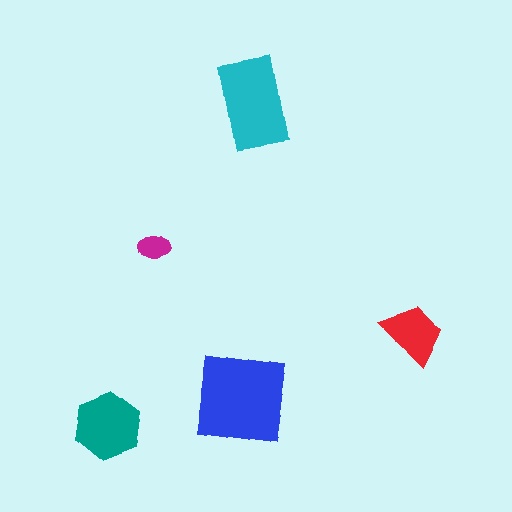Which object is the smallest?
The magenta ellipse.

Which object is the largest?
The blue square.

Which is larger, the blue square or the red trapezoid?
The blue square.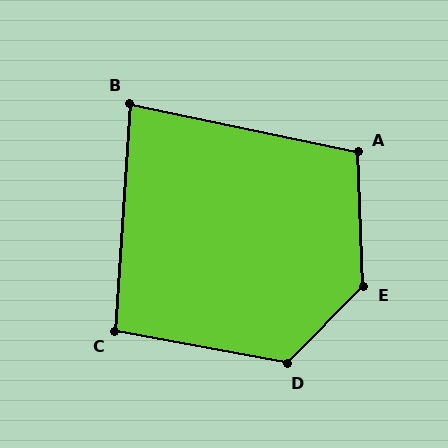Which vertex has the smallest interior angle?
B, at approximately 82 degrees.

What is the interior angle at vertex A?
Approximately 104 degrees (obtuse).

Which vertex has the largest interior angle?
E, at approximately 133 degrees.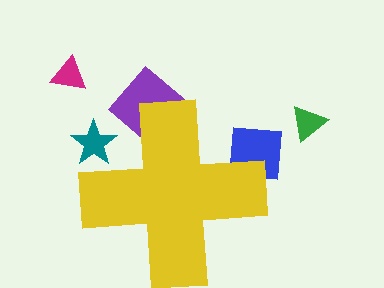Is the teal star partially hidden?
Yes, the teal star is partially hidden behind the yellow cross.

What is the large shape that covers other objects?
A yellow cross.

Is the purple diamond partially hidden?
Yes, the purple diamond is partially hidden behind the yellow cross.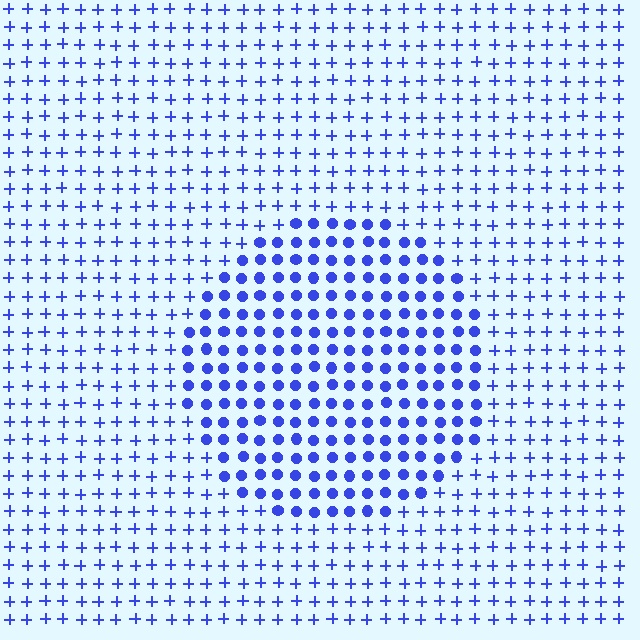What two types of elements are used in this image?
The image uses circles inside the circle region and plus signs outside it.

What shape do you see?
I see a circle.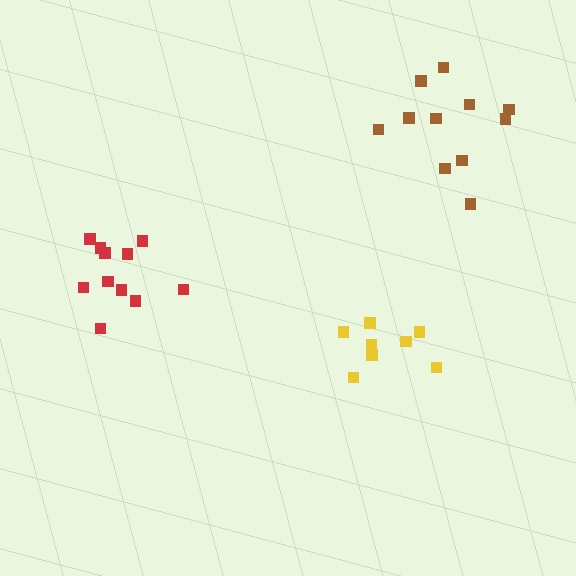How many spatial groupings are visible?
There are 3 spatial groupings.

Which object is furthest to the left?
The red cluster is leftmost.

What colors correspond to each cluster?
The clusters are colored: red, yellow, brown.